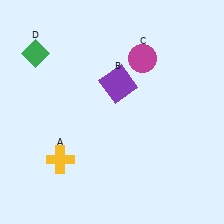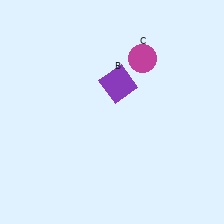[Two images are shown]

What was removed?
The yellow cross (A), the green diamond (D) were removed in Image 2.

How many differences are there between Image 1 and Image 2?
There are 2 differences between the two images.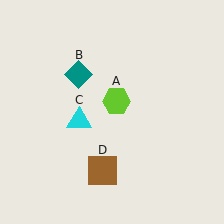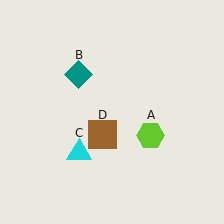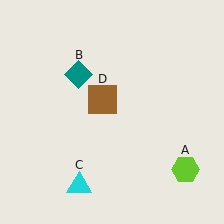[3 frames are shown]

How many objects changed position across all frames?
3 objects changed position: lime hexagon (object A), cyan triangle (object C), brown square (object D).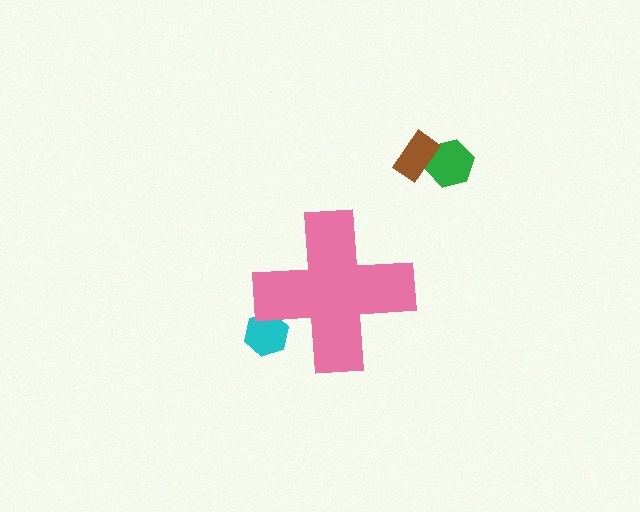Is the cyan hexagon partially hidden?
Yes, the cyan hexagon is partially hidden behind the pink cross.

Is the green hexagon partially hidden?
No, the green hexagon is fully visible.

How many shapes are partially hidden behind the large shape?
1 shape is partially hidden.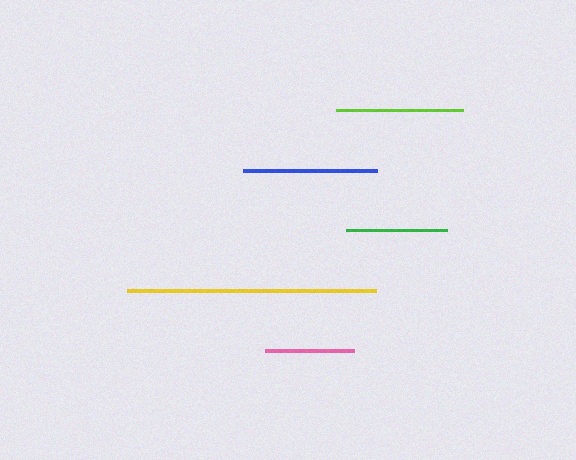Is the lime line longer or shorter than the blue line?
The blue line is longer than the lime line.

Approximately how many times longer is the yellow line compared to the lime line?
The yellow line is approximately 2.0 times the length of the lime line.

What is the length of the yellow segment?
The yellow segment is approximately 249 pixels long.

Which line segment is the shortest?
The pink line is the shortest at approximately 89 pixels.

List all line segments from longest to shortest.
From longest to shortest: yellow, blue, lime, green, pink.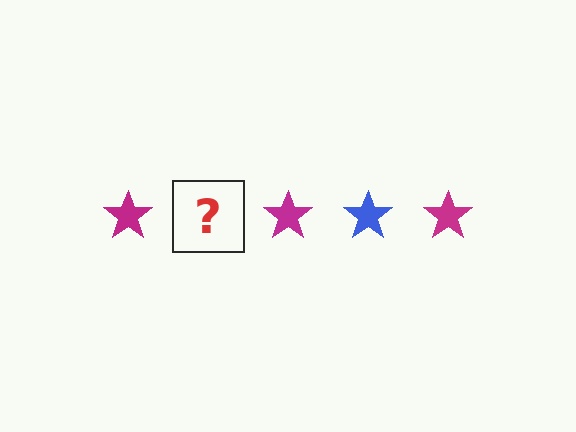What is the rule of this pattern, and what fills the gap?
The rule is that the pattern cycles through magenta, blue stars. The gap should be filled with a blue star.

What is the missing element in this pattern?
The missing element is a blue star.